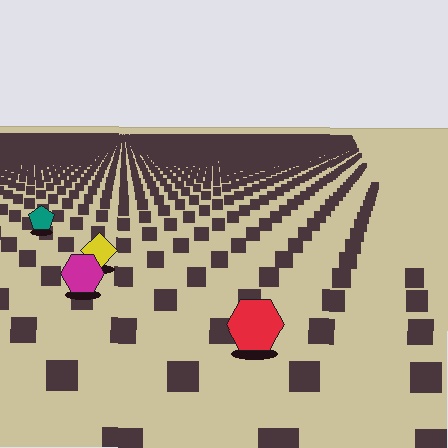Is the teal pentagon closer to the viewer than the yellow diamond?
No. The yellow diamond is closer — you can tell from the texture gradient: the ground texture is coarser near it.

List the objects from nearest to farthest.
From nearest to farthest: the red hexagon, the magenta hexagon, the yellow diamond, the teal pentagon.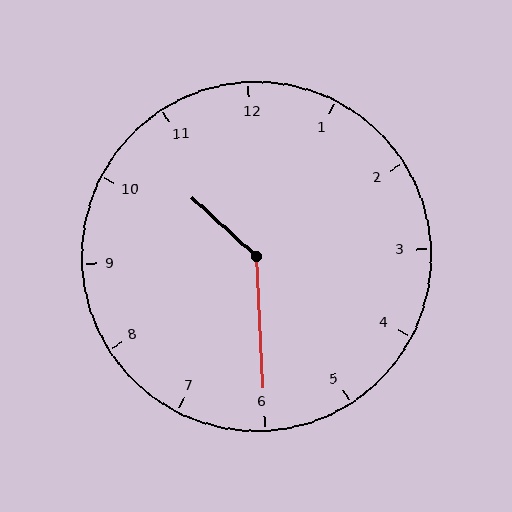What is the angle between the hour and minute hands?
Approximately 135 degrees.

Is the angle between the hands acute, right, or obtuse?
It is obtuse.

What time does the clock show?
10:30.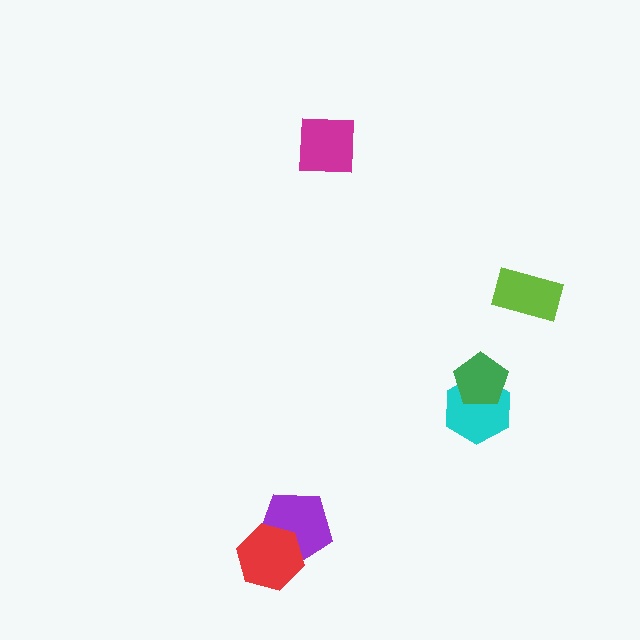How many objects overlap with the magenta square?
0 objects overlap with the magenta square.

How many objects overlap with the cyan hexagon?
1 object overlaps with the cyan hexagon.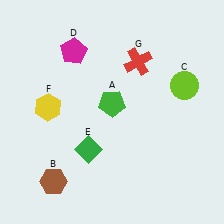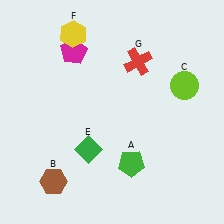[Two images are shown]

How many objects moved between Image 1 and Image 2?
2 objects moved between the two images.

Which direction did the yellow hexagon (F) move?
The yellow hexagon (F) moved up.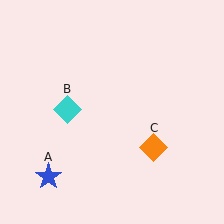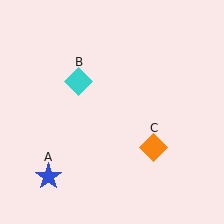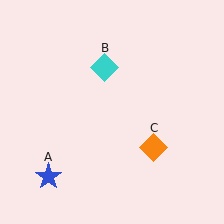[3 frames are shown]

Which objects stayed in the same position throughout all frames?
Blue star (object A) and orange diamond (object C) remained stationary.